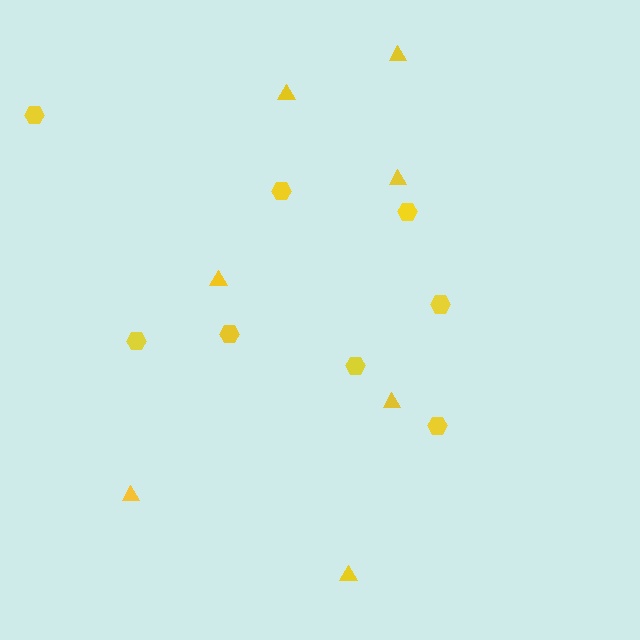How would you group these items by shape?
There are 2 groups: one group of triangles (7) and one group of hexagons (8).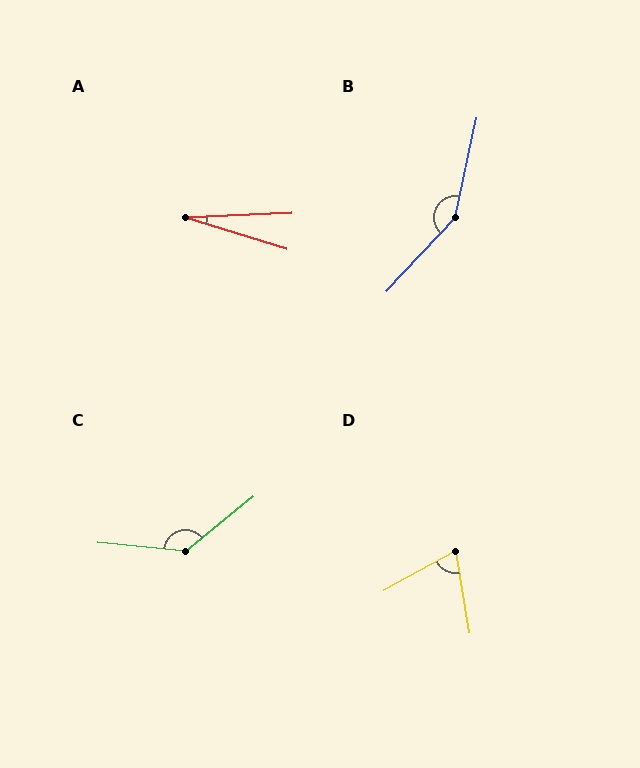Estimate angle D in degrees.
Approximately 71 degrees.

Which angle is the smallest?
A, at approximately 20 degrees.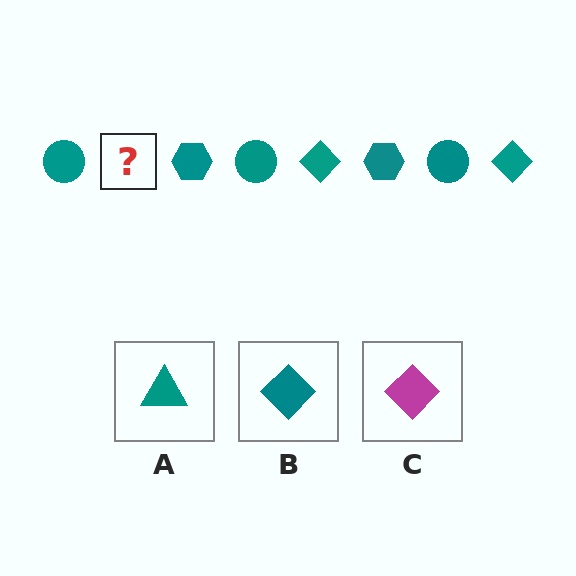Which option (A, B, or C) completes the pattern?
B.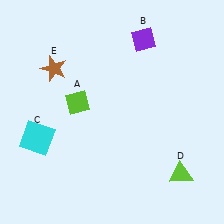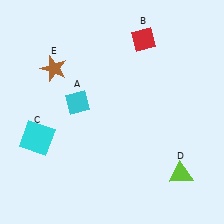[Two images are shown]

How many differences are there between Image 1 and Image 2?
There are 2 differences between the two images.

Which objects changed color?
A changed from lime to cyan. B changed from purple to red.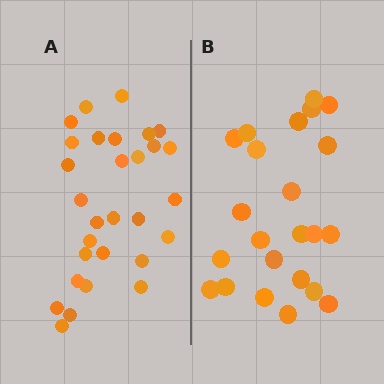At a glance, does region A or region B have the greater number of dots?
Region A (the left region) has more dots.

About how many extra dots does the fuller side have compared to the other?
Region A has about 6 more dots than region B.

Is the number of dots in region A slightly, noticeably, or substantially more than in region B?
Region A has noticeably more, but not dramatically so. The ratio is roughly 1.3 to 1.